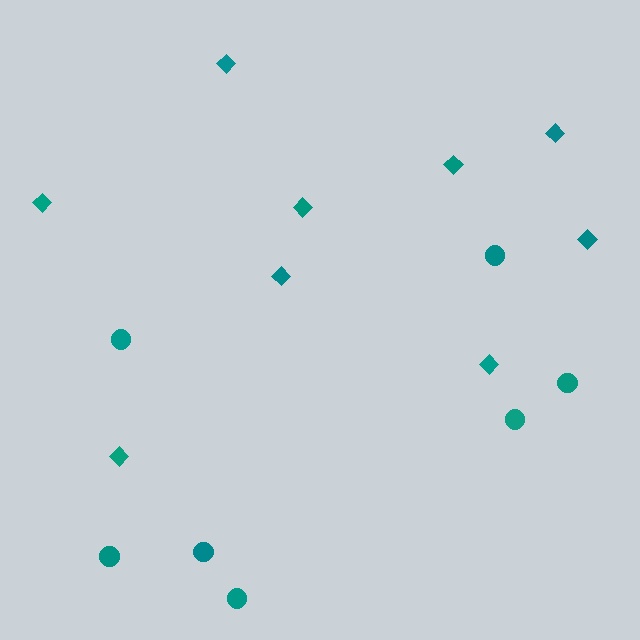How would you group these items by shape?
There are 2 groups: one group of diamonds (9) and one group of circles (7).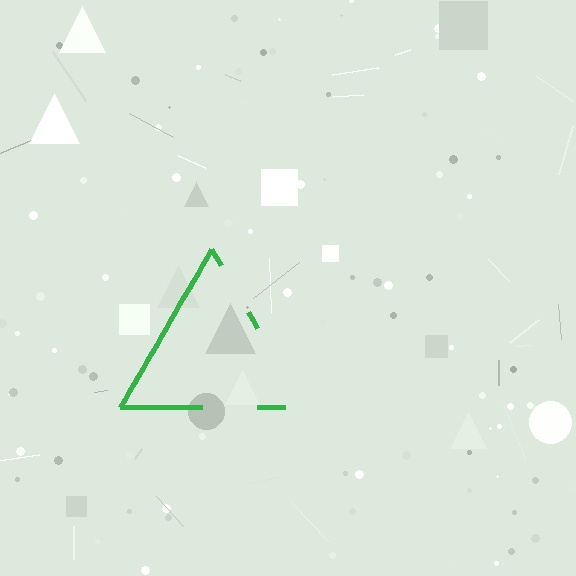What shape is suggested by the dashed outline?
The dashed outline suggests a triangle.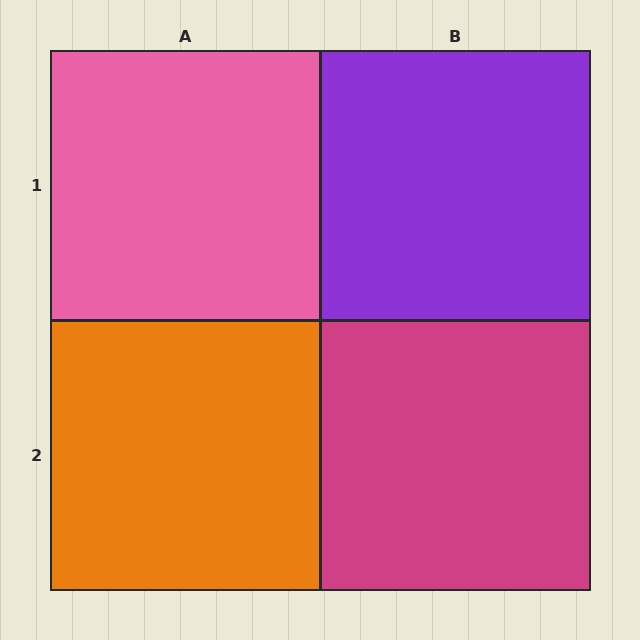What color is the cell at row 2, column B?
Magenta.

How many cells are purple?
1 cell is purple.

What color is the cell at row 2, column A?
Orange.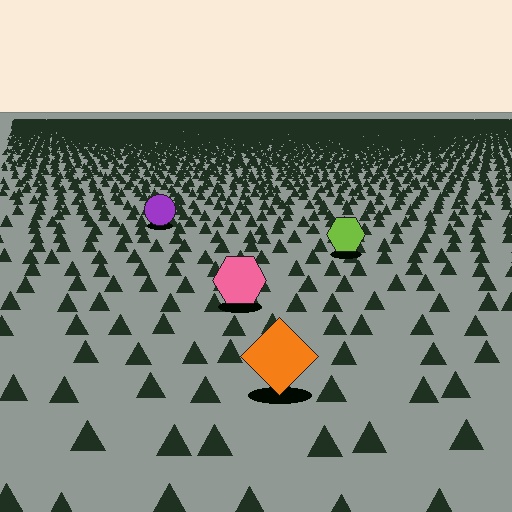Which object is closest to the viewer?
The orange diamond is closest. The texture marks near it are larger and more spread out.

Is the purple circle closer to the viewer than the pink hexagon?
No. The pink hexagon is closer — you can tell from the texture gradient: the ground texture is coarser near it.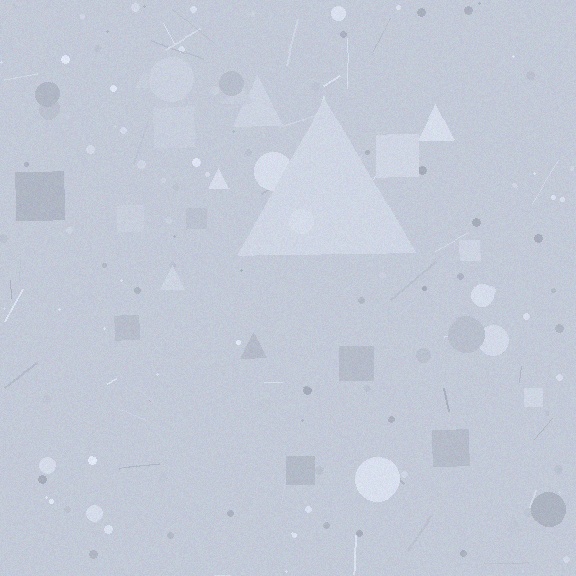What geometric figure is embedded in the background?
A triangle is embedded in the background.